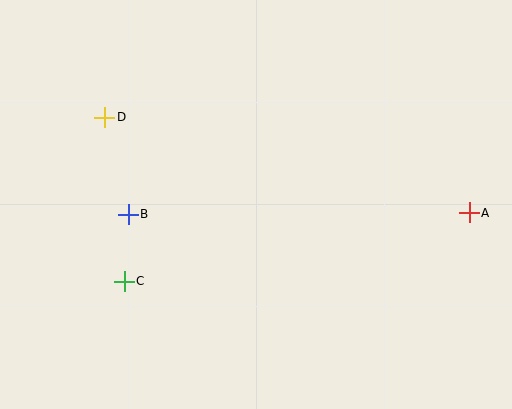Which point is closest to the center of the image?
Point B at (128, 214) is closest to the center.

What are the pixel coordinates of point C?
Point C is at (124, 281).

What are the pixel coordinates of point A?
Point A is at (469, 213).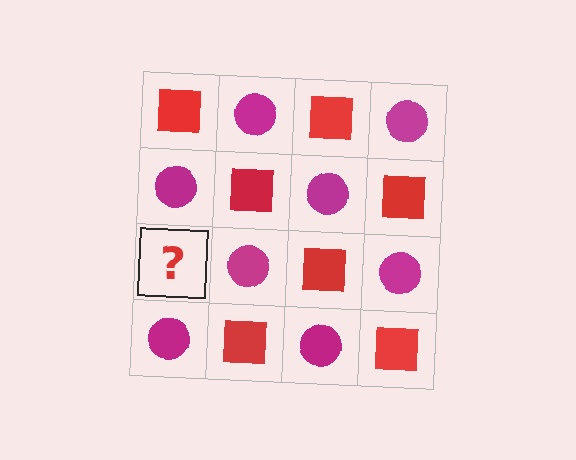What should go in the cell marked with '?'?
The missing cell should contain a red square.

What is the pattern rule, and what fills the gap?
The rule is that it alternates red square and magenta circle in a checkerboard pattern. The gap should be filled with a red square.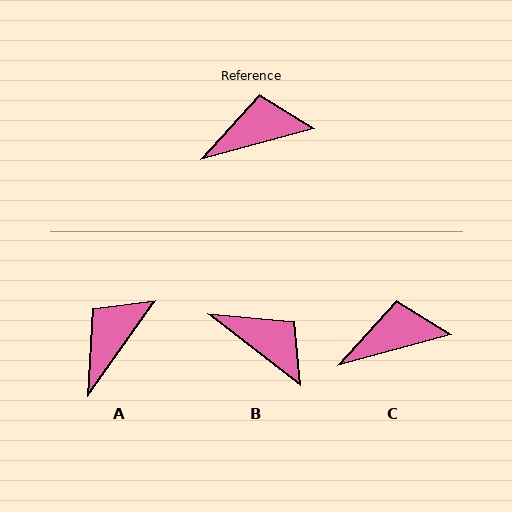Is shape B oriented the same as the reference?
No, it is off by about 53 degrees.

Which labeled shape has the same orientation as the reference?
C.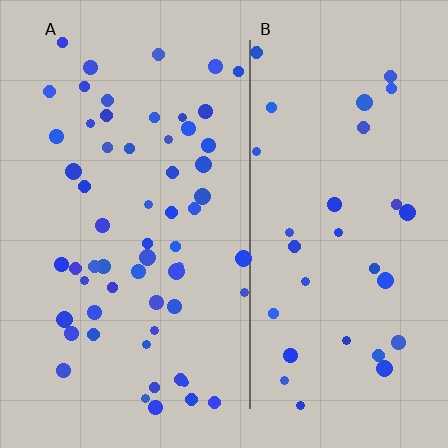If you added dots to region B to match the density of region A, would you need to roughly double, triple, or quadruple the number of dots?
Approximately double.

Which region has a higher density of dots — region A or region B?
A (the left).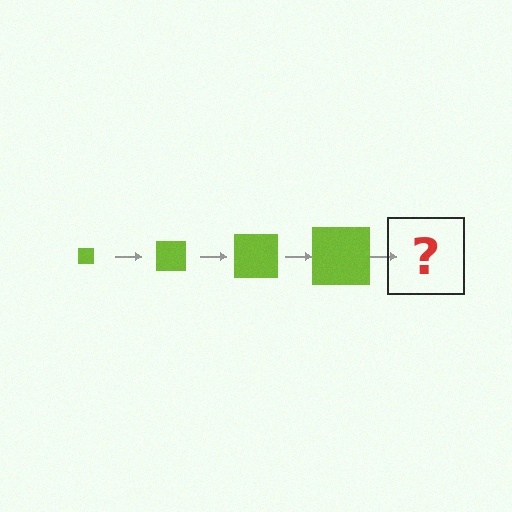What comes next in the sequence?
The next element should be a lime square, larger than the previous one.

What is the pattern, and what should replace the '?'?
The pattern is that the square gets progressively larger each step. The '?' should be a lime square, larger than the previous one.